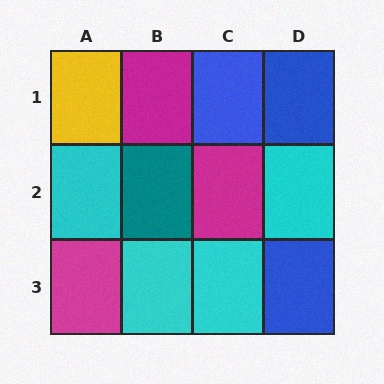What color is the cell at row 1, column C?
Blue.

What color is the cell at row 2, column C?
Magenta.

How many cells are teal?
1 cell is teal.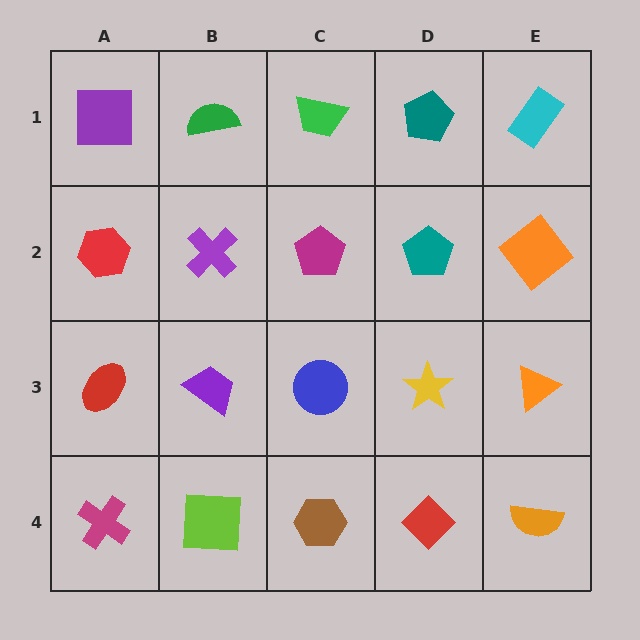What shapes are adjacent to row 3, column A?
A red hexagon (row 2, column A), a magenta cross (row 4, column A), a purple trapezoid (row 3, column B).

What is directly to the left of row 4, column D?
A brown hexagon.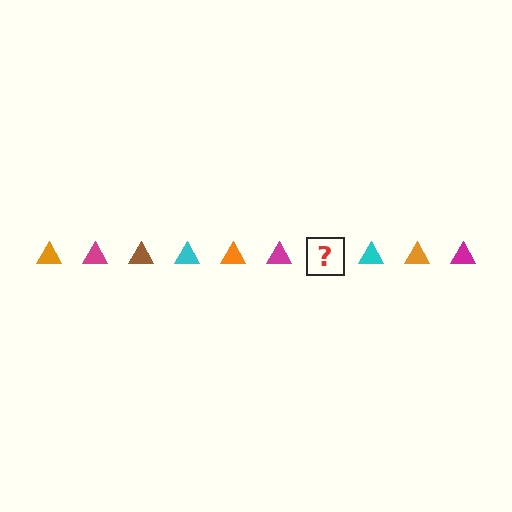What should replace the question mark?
The question mark should be replaced with a brown triangle.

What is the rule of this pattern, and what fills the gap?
The rule is that the pattern cycles through orange, magenta, brown, cyan triangles. The gap should be filled with a brown triangle.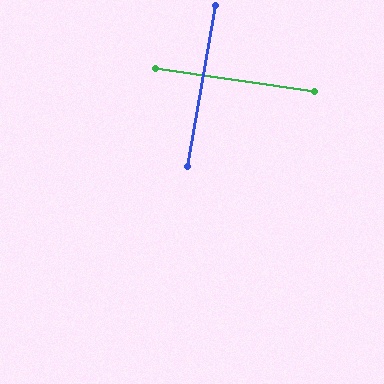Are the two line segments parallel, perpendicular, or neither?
Perpendicular — they meet at approximately 88°.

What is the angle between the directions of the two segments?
Approximately 88 degrees.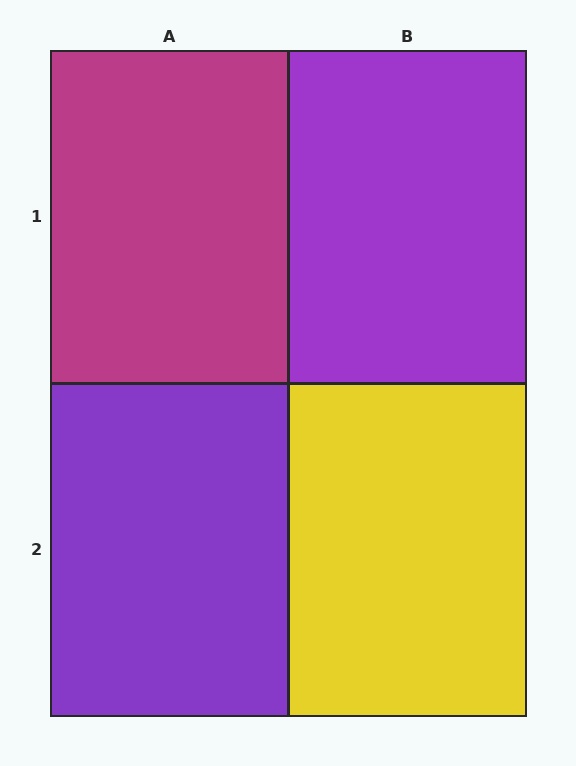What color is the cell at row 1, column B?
Purple.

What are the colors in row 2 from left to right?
Purple, yellow.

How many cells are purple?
2 cells are purple.